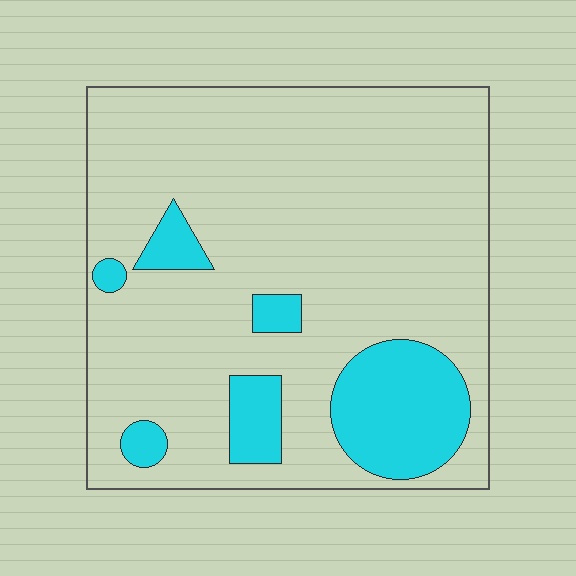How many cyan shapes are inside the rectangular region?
6.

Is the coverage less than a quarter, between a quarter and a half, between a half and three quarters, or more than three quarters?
Less than a quarter.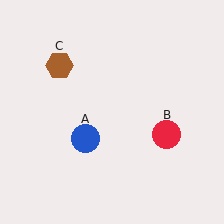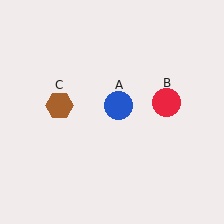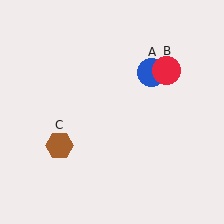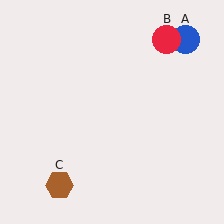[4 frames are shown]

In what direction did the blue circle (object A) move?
The blue circle (object A) moved up and to the right.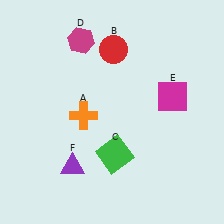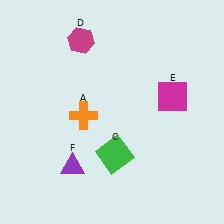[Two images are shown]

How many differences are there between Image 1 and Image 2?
There is 1 difference between the two images.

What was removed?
The red circle (B) was removed in Image 2.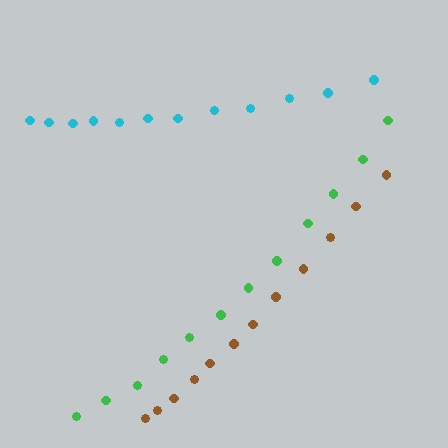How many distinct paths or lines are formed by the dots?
There are 3 distinct paths.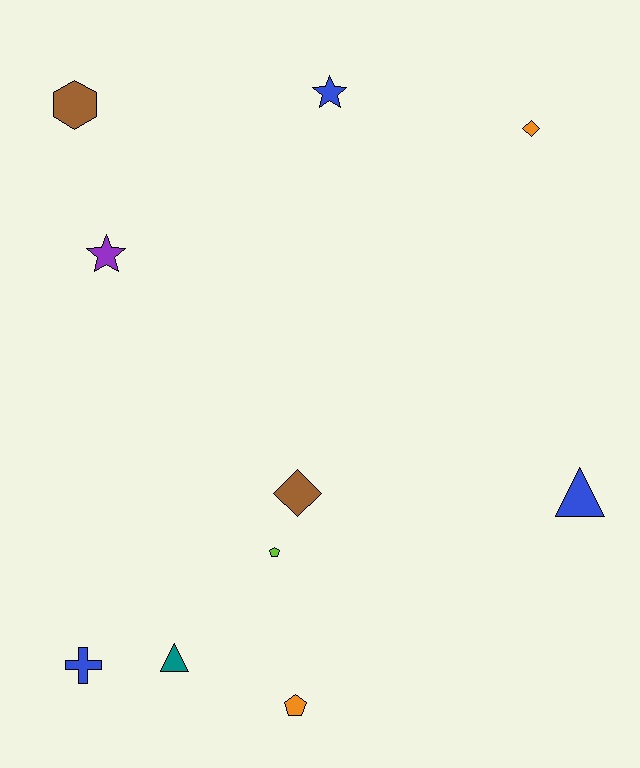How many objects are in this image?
There are 10 objects.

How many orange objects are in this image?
There are 2 orange objects.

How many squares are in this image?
There are no squares.